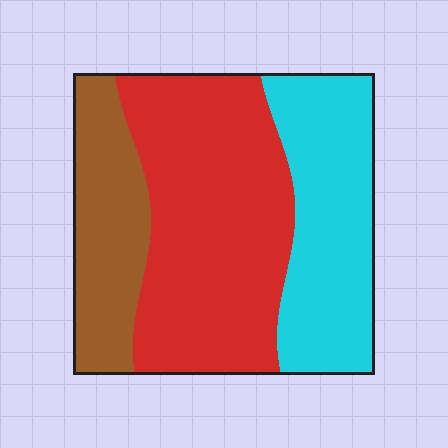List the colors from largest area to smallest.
From largest to smallest: red, cyan, brown.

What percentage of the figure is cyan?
Cyan covers about 30% of the figure.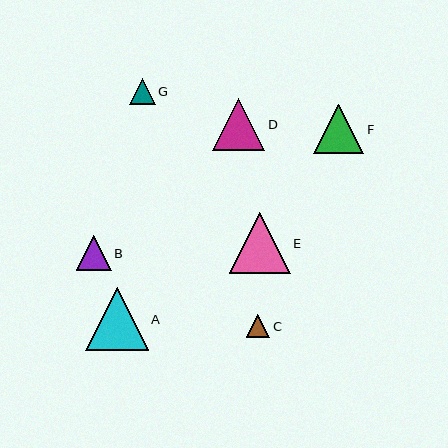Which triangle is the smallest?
Triangle C is the smallest with a size of approximately 23 pixels.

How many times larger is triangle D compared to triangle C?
Triangle D is approximately 2.3 times the size of triangle C.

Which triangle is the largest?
Triangle A is the largest with a size of approximately 62 pixels.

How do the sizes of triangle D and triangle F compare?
Triangle D and triangle F are approximately the same size.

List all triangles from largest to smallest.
From largest to smallest: A, E, D, F, B, G, C.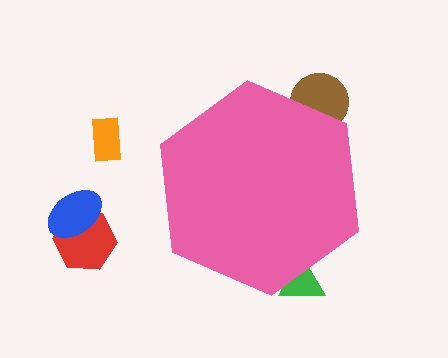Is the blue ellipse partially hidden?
No, the blue ellipse is fully visible.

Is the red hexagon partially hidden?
No, the red hexagon is fully visible.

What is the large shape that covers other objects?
A pink hexagon.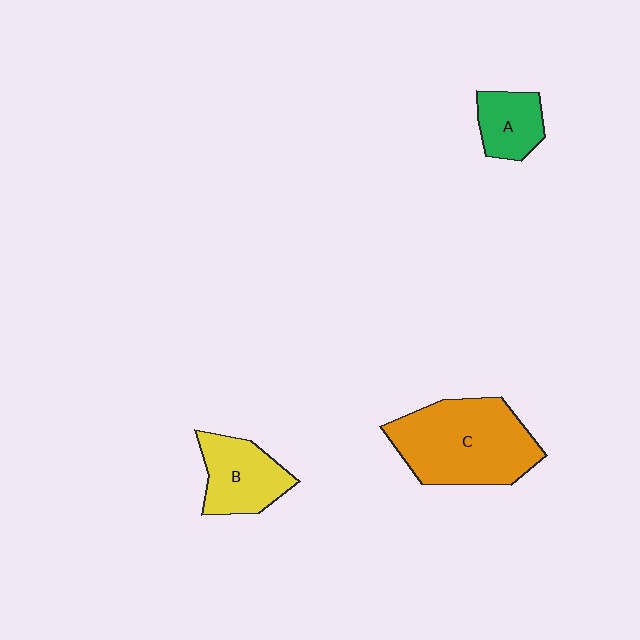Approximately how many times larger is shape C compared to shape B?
Approximately 1.8 times.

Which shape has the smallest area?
Shape A (green).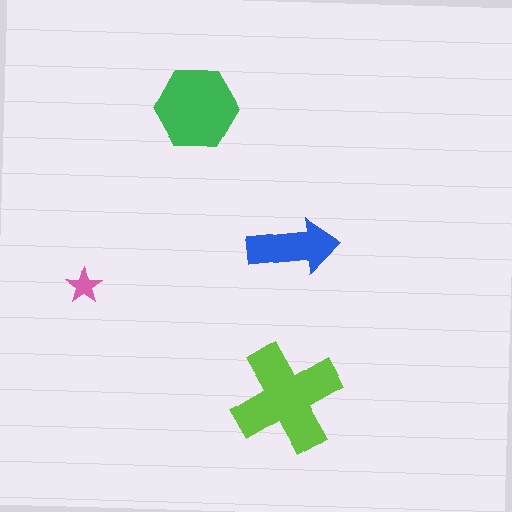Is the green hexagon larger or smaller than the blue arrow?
Larger.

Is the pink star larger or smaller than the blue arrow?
Smaller.